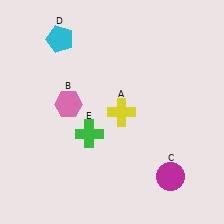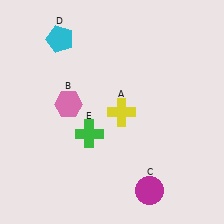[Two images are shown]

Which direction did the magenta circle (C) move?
The magenta circle (C) moved left.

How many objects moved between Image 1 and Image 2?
1 object moved between the two images.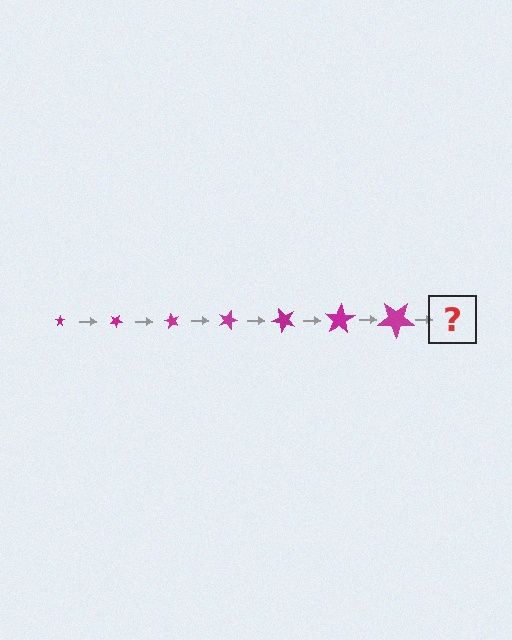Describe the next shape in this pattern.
It should be a star, larger than the previous one and rotated 210 degrees from the start.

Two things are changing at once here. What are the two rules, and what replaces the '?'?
The two rules are that the star grows larger each step and it rotates 30 degrees each step. The '?' should be a star, larger than the previous one and rotated 210 degrees from the start.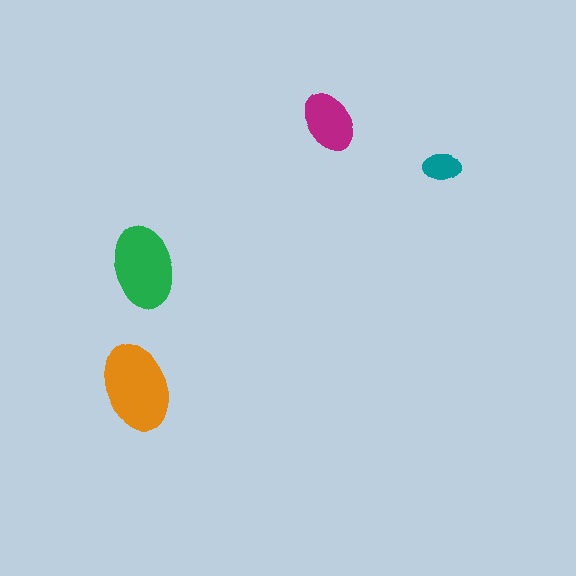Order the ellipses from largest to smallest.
the orange one, the green one, the magenta one, the teal one.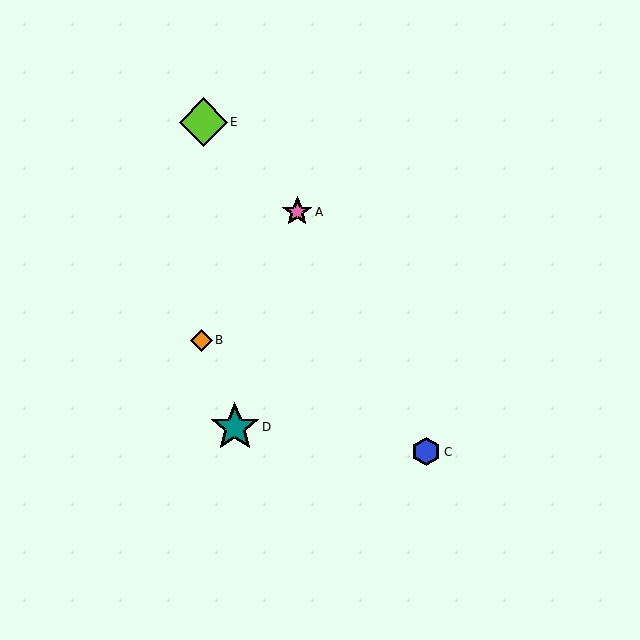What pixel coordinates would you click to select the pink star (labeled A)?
Click at (297, 212) to select the pink star A.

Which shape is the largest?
The teal star (labeled D) is the largest.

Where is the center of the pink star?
The center of the pink star is at (297, 212).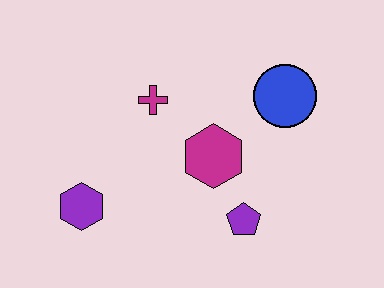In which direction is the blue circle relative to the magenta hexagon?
The blue circle is to the right of the magenta hexagon.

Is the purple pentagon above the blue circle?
No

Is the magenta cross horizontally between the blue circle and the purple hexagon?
Yes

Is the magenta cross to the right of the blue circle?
No